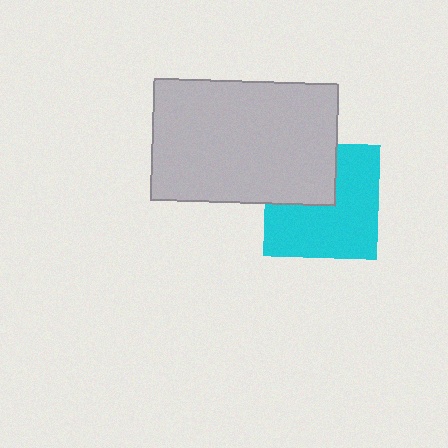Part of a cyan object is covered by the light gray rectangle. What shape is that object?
It is a square.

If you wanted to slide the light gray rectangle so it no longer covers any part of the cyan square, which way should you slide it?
Slide it toward the upper-left — that is the most direct way to separate the two shapes.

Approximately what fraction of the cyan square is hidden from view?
Roughly 35% of the cyan square is hidden behind the light gray rectangle.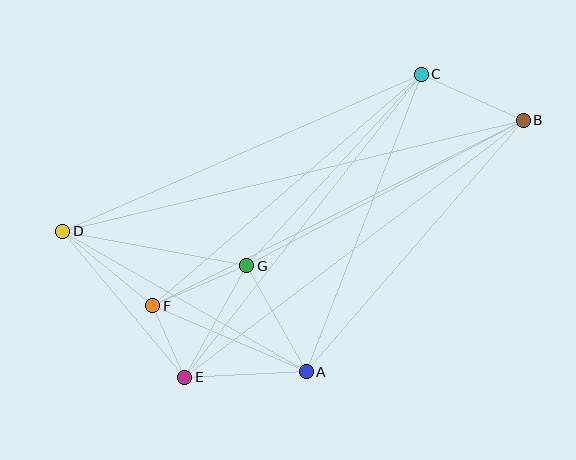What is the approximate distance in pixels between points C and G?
The distance between C and G is approximately 259 pixels.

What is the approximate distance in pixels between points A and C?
The distance between A and C is approximately 319 pixels.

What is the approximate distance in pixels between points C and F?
The distance between C and F is approximately 354 pixels.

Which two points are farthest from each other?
Points B and D are farthest from each other.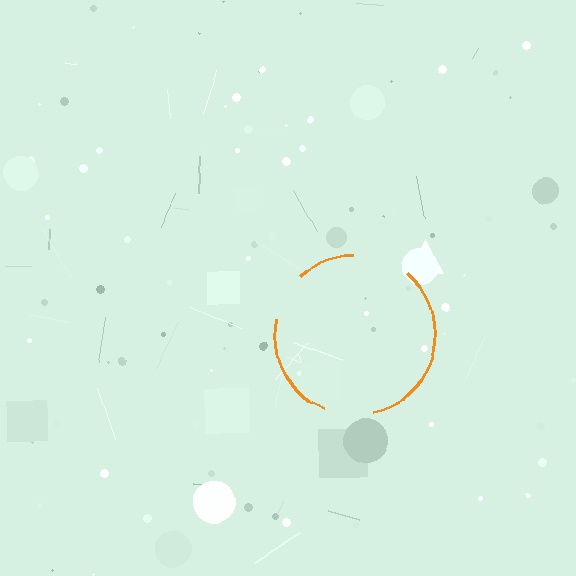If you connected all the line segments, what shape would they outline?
They would outline a circle.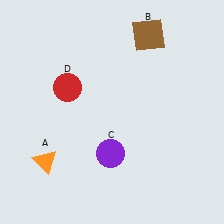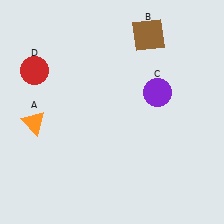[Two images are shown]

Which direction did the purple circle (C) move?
The purple circle (C) moved up.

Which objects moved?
The objects that moved are: the orange triangle (A), the purple circle (C), the red circle (D).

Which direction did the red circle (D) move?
The red circle (D) moved left.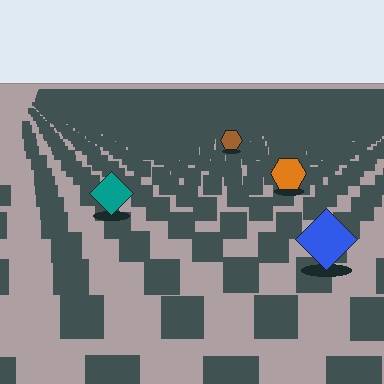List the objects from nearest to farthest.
From nearest to farthest: the blue diamond, the teal diamond, the orange hexagon, the brown hexagon.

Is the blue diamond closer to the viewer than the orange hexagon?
Yes. The blue diamond is closer — you can tell from the texture gradient: the ground texture is coarser near it.